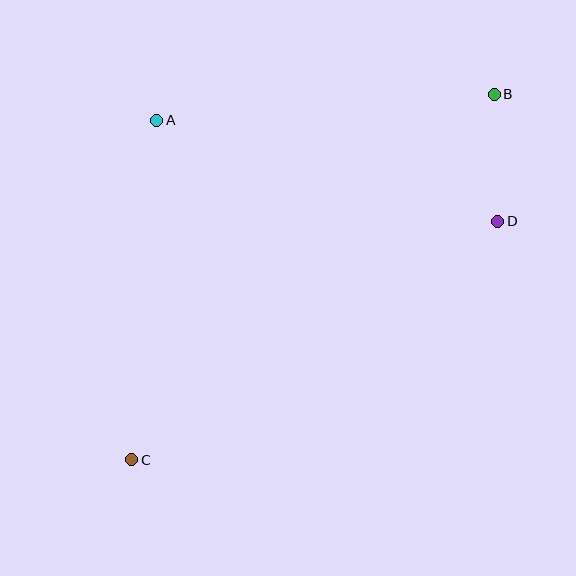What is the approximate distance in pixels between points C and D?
The distance between C and D is approximately 437 pixels.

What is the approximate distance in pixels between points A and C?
The distance between A and C is approximately 341 pixels.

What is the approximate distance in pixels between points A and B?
The distance between A and B is approximately 339 pixels.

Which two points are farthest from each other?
Points B and C are farthest from each other.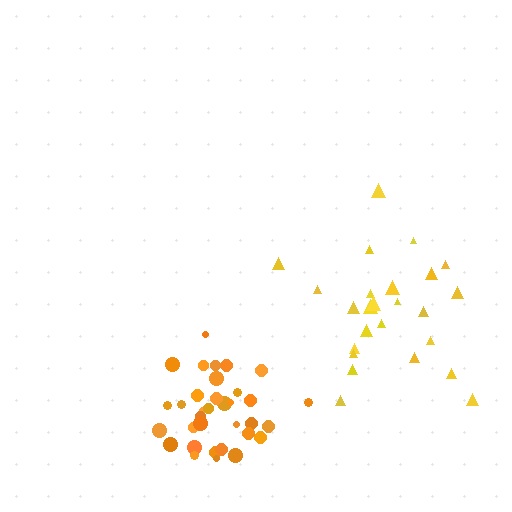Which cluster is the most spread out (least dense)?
Yellow.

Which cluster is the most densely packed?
Orange.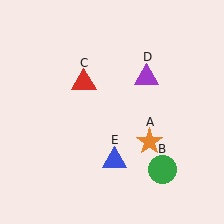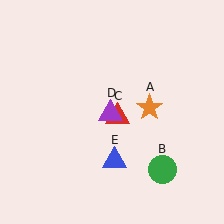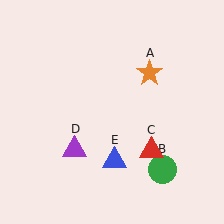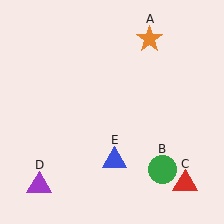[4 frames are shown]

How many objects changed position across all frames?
3 objects changed position: orange star (object A), red triangle (object C), purple triangle (object D).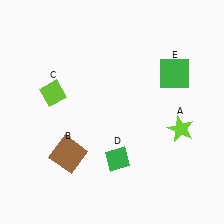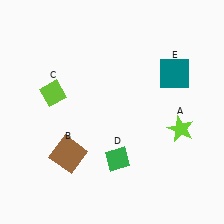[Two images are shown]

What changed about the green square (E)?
In Image 1, E is green. In Image 2, it changed to teal.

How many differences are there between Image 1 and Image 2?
There is 1 difference between the two images.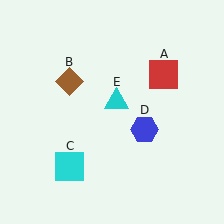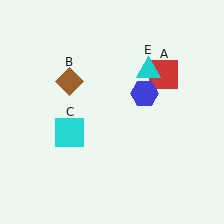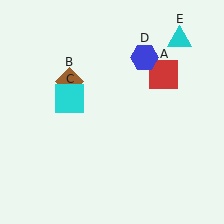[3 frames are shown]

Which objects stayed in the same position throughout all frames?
Red square (object A) and brown diamond (object B) remained stationary.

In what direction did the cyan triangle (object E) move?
The cyan triangle (object E) moved up and to the right.